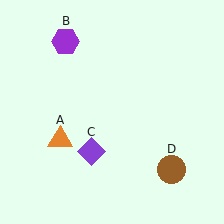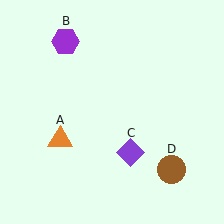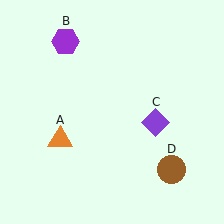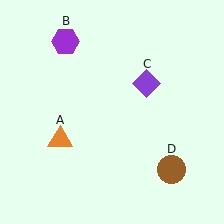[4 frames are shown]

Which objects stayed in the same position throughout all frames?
Orange triangle (object A) and purple hexagon (object B) and brown circle (object D) remained stationary.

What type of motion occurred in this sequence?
The purple diamond (object C) rotated counterclockwise around the center of the scene.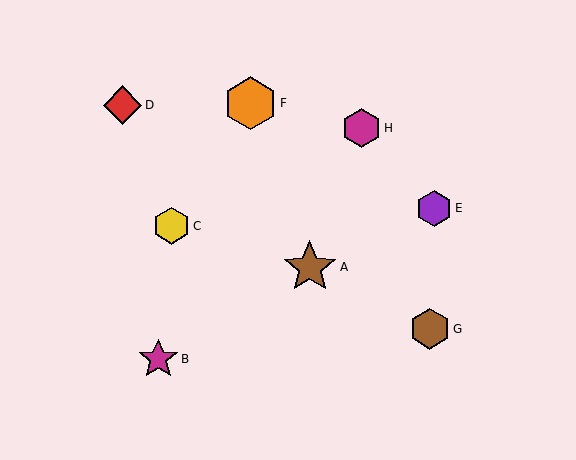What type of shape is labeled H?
Shape H is a magenta hexagon.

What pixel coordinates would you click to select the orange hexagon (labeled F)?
Click at (250, 103) to select the orange hexagon F.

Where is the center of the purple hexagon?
The center of the purple hexagon is at (434, 208).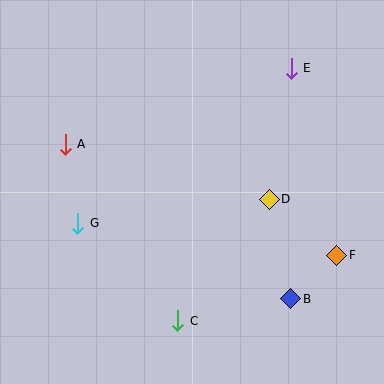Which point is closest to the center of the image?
Point D at (269, 199) is closest to the center.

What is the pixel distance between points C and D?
The distance between C and D is 152 pixels.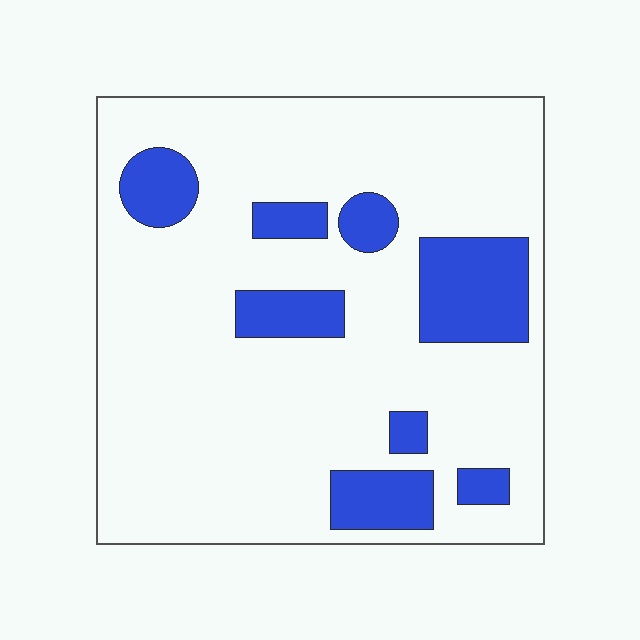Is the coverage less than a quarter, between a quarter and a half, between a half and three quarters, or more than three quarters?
Less than a quarter.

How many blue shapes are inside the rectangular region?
8.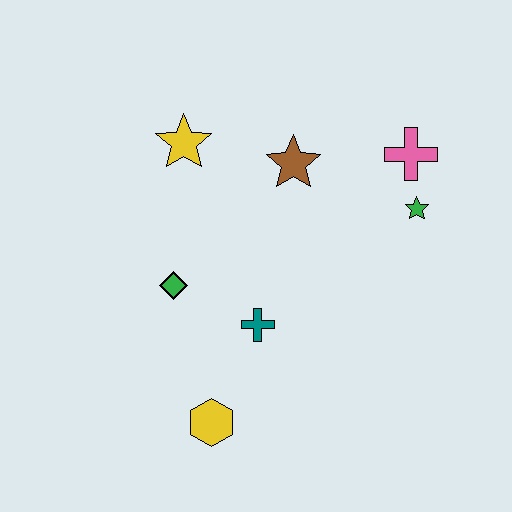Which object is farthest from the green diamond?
The pink cross is farthest from the green diamond.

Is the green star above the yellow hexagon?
Yes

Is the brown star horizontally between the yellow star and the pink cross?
Yes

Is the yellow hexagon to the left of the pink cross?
Yes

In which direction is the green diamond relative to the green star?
The green diamond is to the left of the green star.